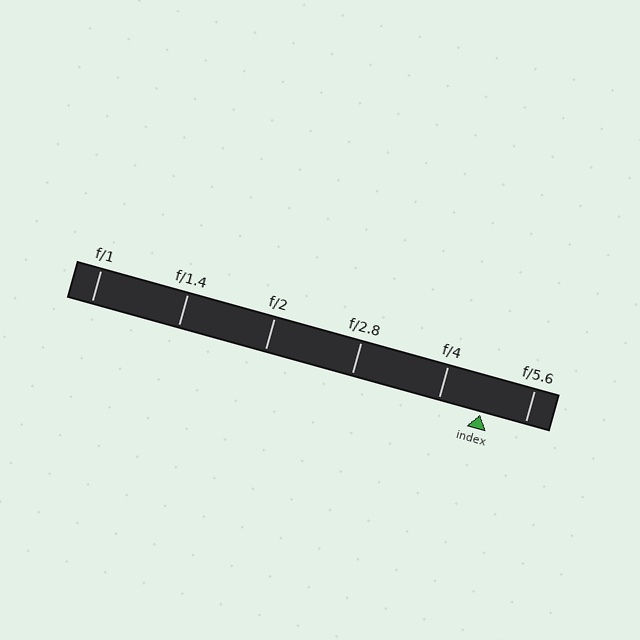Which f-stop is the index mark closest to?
The index mark is closest to f/4.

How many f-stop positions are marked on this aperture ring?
There are 6 f-stop positions marked.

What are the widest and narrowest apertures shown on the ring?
The widest aperture shown is f/1 and the narrowest is f/5.6.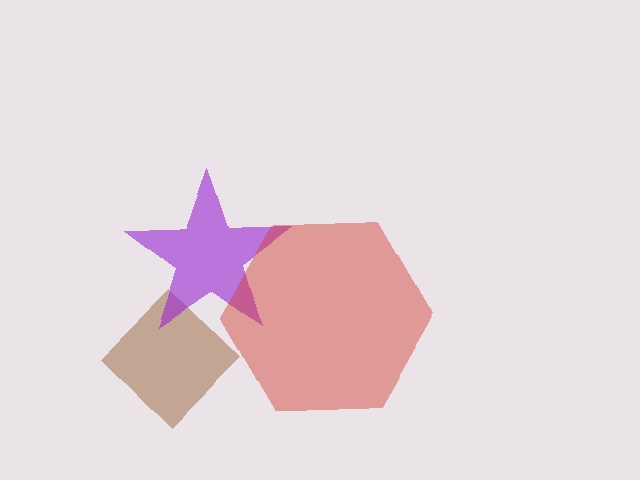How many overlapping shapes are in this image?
There are 3 overlapping shapes in the image.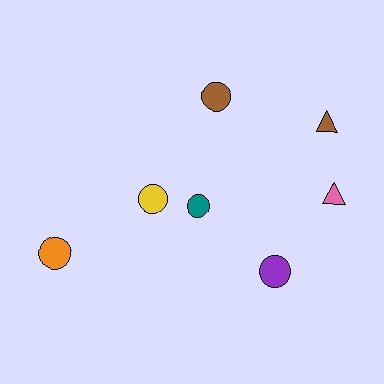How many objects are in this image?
There are 7 objects.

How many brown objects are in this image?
There are 2 brown objects.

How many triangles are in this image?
There are 2 triangles.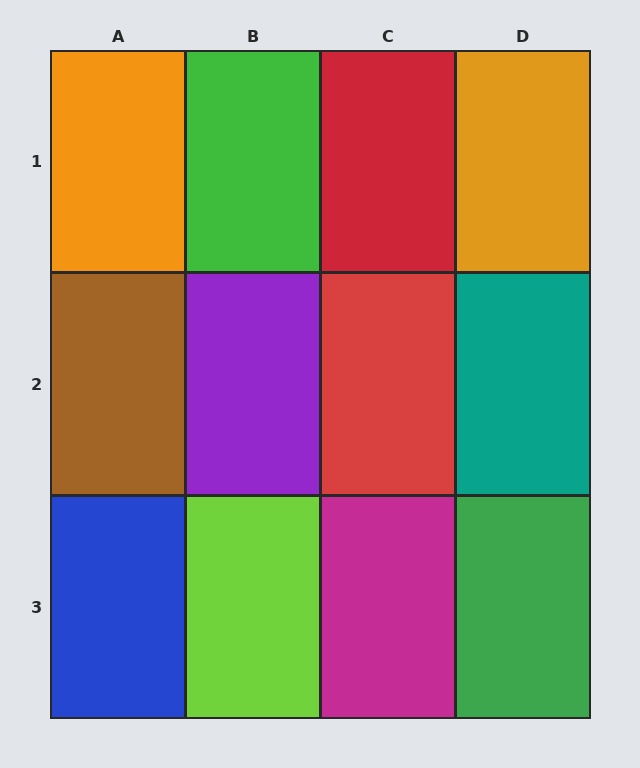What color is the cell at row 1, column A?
Orange.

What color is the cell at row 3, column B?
Lime.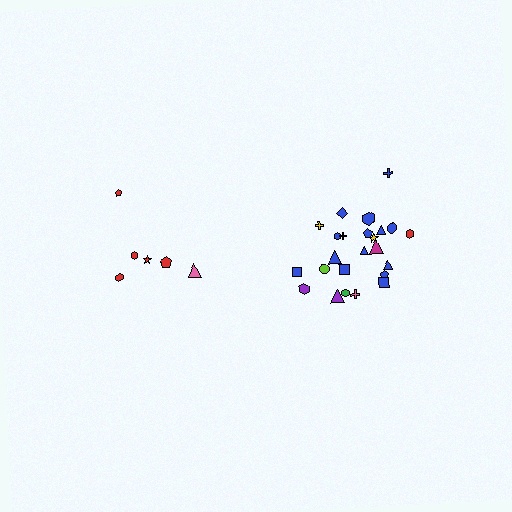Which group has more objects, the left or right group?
The right group.